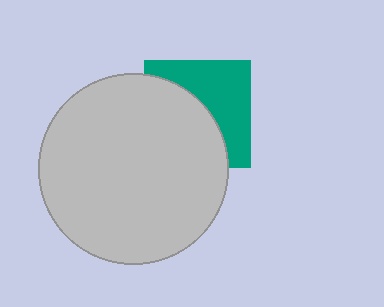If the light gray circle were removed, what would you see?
You would see the complete teal square.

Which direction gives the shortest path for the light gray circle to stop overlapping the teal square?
Moving toward the lower-left gives the shortest separation.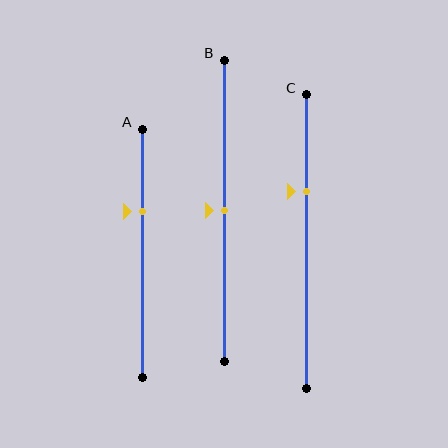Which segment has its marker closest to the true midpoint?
Segment B has its marker closest to the true midpoint.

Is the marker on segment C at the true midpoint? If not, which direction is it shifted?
No, the marker on segment C is shifted upward by about 17% of the segment length.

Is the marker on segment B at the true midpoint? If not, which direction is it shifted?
Yes, the marker on segment B is at the true midpoint.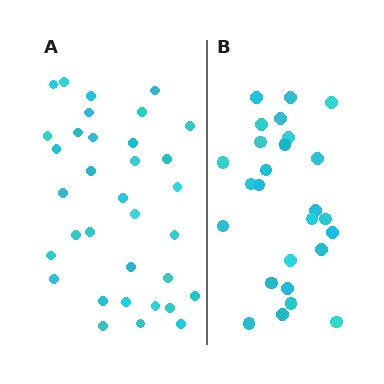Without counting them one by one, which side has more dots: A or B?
Region A (the left region) has more dots.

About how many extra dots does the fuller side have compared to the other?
Region A has roughly 8 or so more dots than region B.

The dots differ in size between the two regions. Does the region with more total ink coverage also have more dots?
No. Region B has more total ink coverage because its dots are larger, but region A actually contains more individual dots. Total area can be misleading — the number of items is what matters here.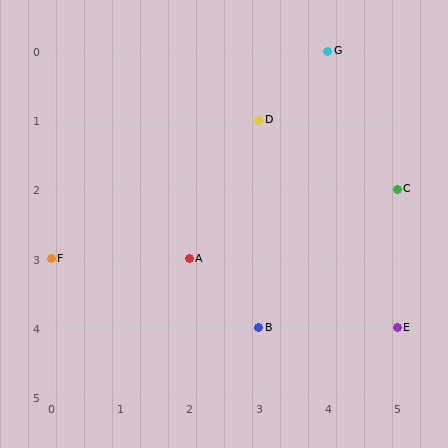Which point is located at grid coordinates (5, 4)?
Point E is at (5, 4).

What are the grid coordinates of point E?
Point E is at grid coordinates (5, 4).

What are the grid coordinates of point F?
Point F is at grid coordinates (0, 3).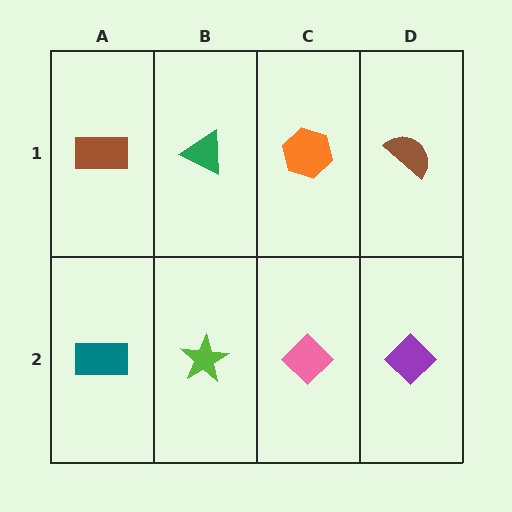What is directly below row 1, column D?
A purple diamond.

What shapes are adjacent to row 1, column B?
A lime star (row 2, column B), a brown rectangle (row 1, column A), an orange hexagon (row 1, column C).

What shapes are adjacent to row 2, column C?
An orange hexagon (row 1, column C), a lime star (row 2, column B), a purple diamond (row 2, column D).